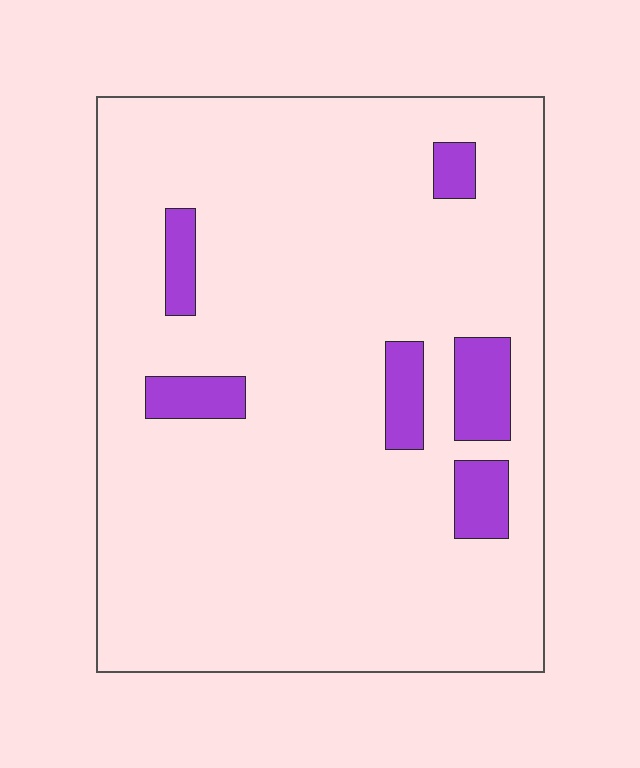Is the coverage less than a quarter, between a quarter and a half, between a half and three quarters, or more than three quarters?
Less than a quarter.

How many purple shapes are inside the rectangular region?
6.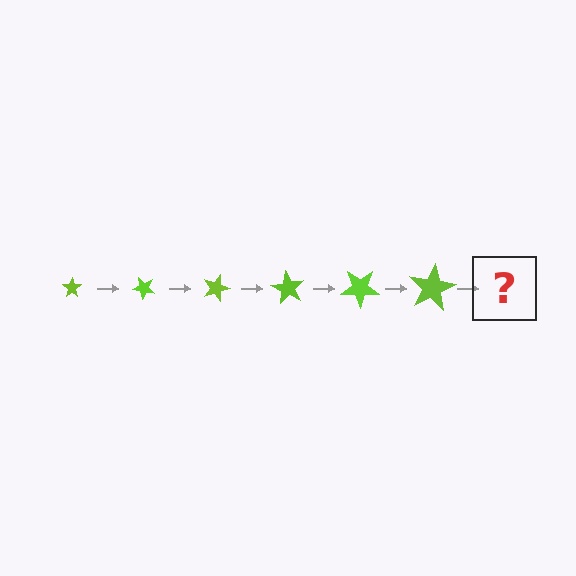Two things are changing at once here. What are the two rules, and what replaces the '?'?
The two rules are that the star grows larger each step and it rotates 45 degrees each step. The '?' should be a star, larger than the previous one and rotated 270 degrees from the start.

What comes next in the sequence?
The next element should be a star, larger than the previous one and rotated 270 degrees from the start.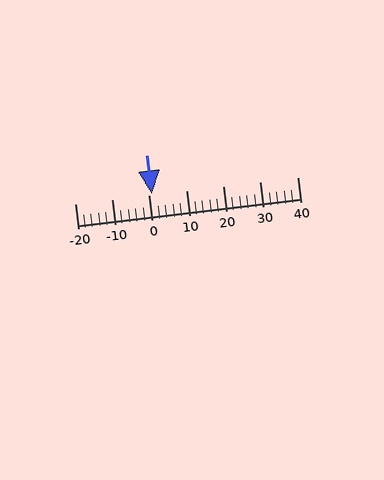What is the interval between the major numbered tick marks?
The major tick marks are spaced 10 units apart.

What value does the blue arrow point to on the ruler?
The blue arrow points to approximately 1.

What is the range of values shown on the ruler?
The ruler shows values from -20 to 40.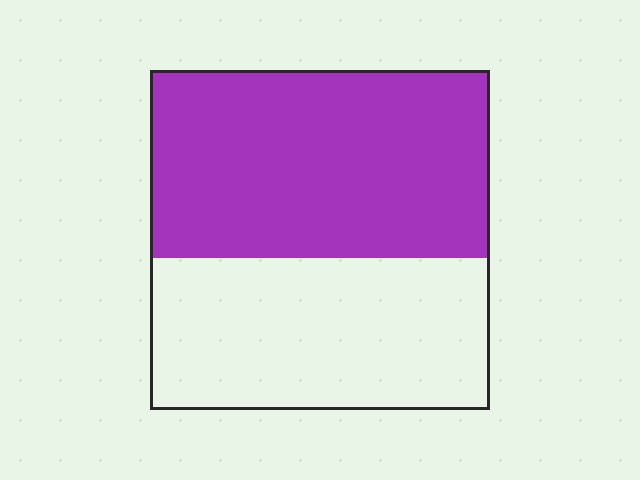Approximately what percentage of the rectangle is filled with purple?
Approximately 55%.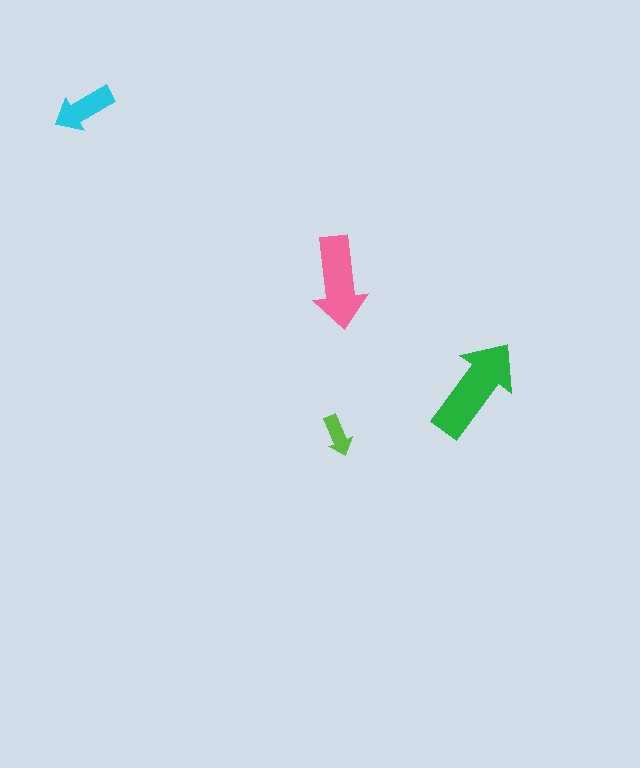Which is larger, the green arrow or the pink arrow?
The green one.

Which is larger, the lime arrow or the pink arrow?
The pink one.